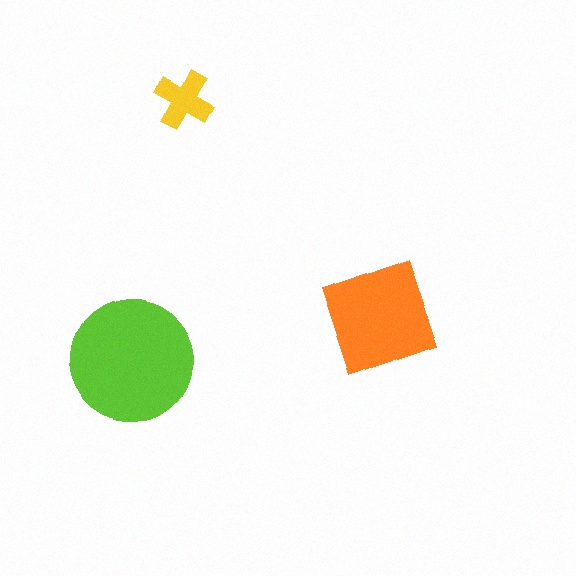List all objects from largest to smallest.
The lime circle, the orange diamond, the yellow cross.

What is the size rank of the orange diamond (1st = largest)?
2nd.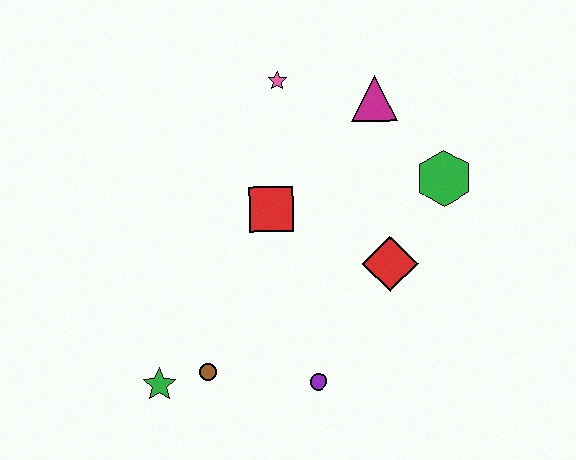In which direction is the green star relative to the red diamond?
The green star is to the left of the red diamond.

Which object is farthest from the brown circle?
The magenta triangle is farthest from the brown circle.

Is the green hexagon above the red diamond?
Yes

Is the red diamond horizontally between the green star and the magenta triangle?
No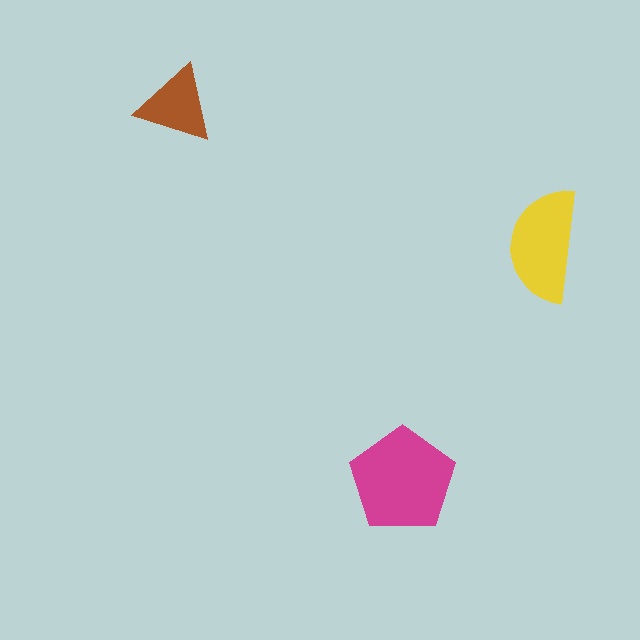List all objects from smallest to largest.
The brown triangle, the yellow semicircle, the magenta pentagon.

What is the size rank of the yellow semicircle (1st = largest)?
2nd.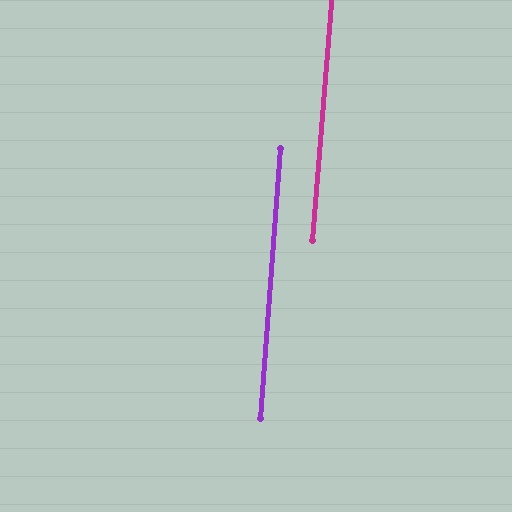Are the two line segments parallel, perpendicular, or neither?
Parallel — their directions differ by only 0.5°.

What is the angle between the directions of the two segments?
Approximately 0 degrees.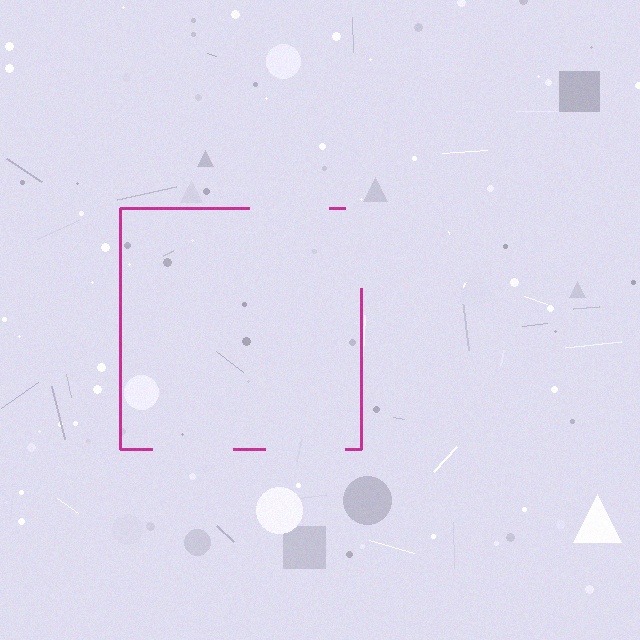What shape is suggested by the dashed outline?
The dashed outline suggests a square.